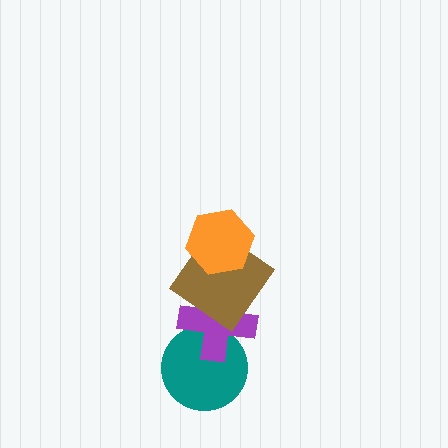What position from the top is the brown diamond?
The brown diamond is 2nd from the top.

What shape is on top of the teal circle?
The purple cross is on top of the teal circle.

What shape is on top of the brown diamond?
The orange hexagon is on top of the brown diamond.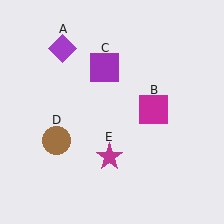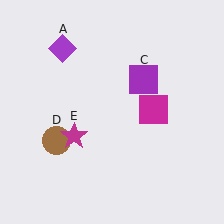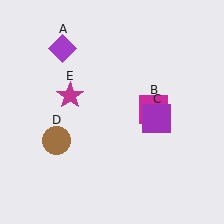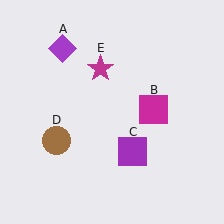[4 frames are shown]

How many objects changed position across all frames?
2 objects changed position: purple square (object C), magenta star (object E).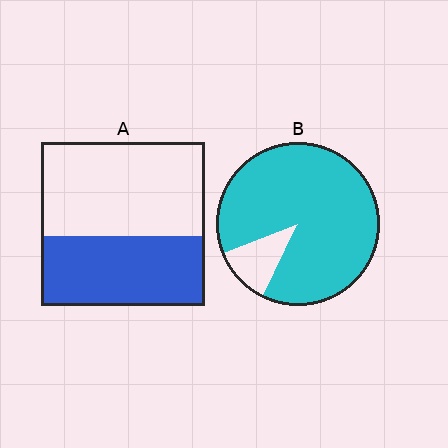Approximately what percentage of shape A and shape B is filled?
A is approximately 45% and B is approximately 90%.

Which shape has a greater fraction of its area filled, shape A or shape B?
Shape B.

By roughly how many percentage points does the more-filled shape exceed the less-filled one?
By roughly 45 percentage points (B over A).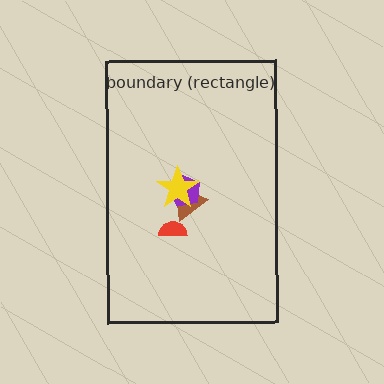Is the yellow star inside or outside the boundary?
Inside.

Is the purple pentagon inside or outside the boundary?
Inside.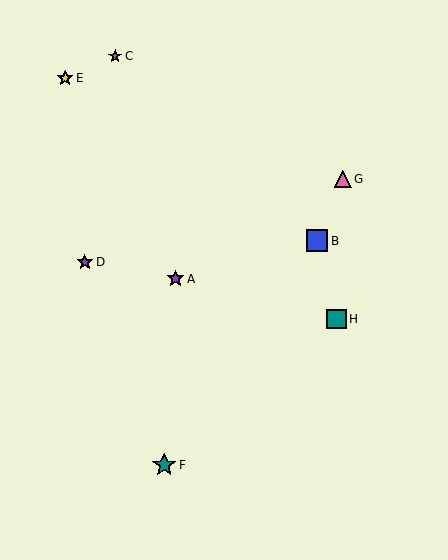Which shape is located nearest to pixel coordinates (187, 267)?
The purple star (labeled A) at (175, 279) is nearest to that location.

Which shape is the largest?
The teal star (labeled F) is the largest.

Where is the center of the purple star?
The center of the purple star is at (175, 279).